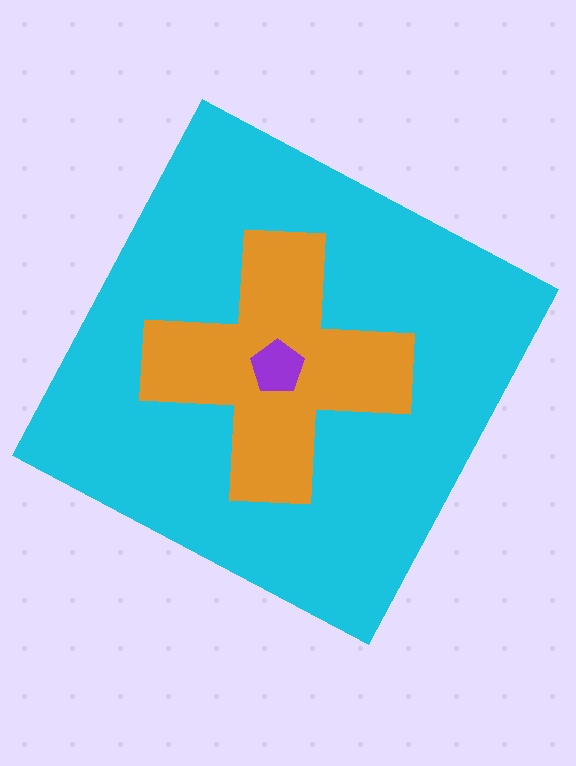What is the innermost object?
The purple pentagon.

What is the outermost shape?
The cyan square.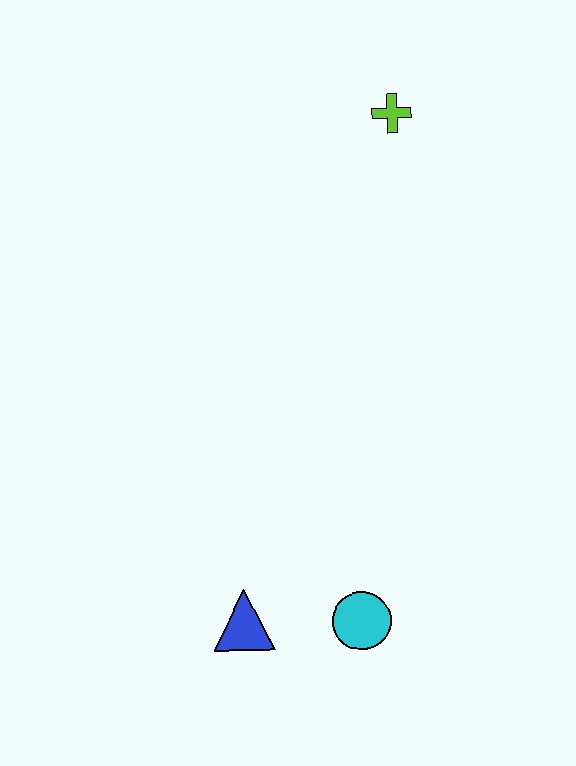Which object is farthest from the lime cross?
The blue triangle is farthest from the lime cross.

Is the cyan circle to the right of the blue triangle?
Yes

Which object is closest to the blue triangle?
The cyan circle is closest to the blue triangle.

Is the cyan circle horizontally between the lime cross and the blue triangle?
Yes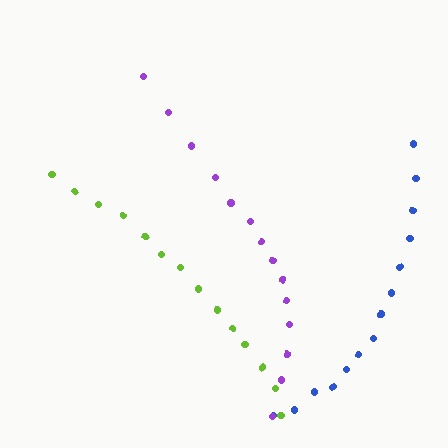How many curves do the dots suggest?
There are 3 distinct paths.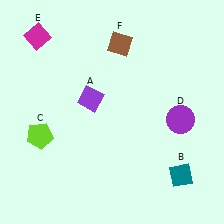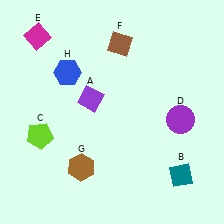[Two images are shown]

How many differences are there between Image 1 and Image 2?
There are 2 differences between the two images.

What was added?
A brown hexagon (G), a blue hexagon (H) were added in Image 2.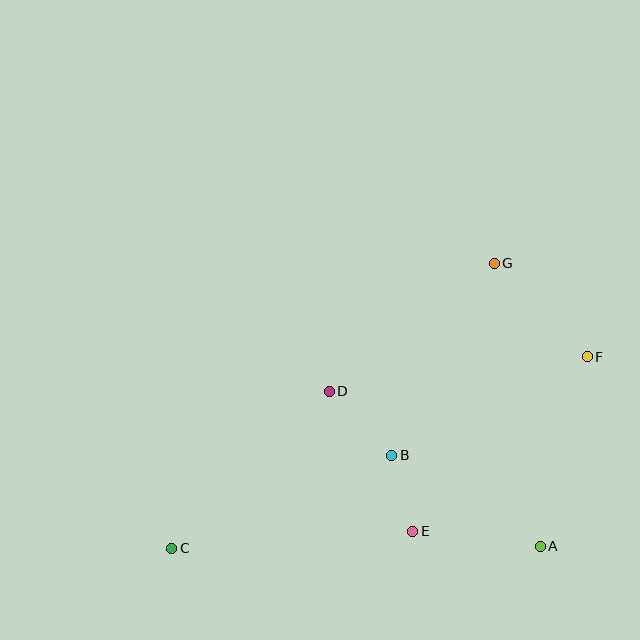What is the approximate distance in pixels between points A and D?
The distance between A and D is approximately 262 pixels.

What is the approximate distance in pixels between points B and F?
The distance between B and F is approximately 219 pixels.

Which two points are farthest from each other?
Points C and F are farthest from each other.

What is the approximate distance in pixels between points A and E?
The distance between A and E is approximately 128 pixels.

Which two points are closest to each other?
Points B and E are closest to each other.